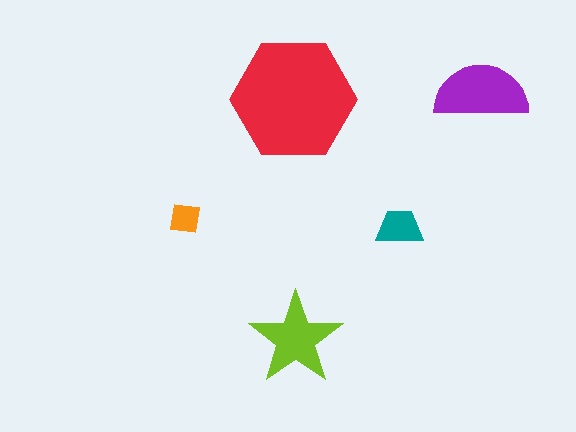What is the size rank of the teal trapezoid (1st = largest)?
4th.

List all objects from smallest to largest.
The orange square, the teal trapezoid, the lime star, the purple semicircle, the red hexagon.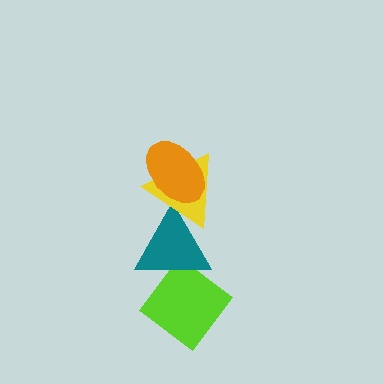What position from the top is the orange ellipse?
The orange ellipse is 1st from the top.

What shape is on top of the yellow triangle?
The orange ellipse is on top of the yellow triangle.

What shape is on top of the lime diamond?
The teal triangle is on top of the lime diamond.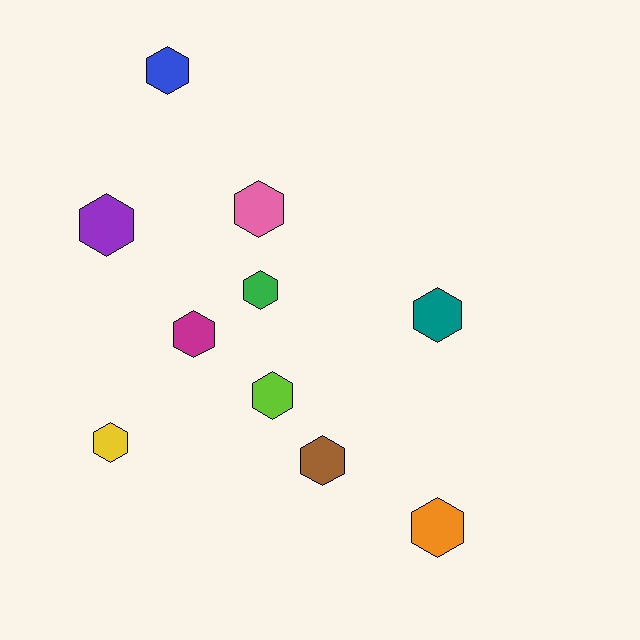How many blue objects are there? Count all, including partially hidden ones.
There is 1 blue object.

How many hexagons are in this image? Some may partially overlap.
There are 10 hexagons.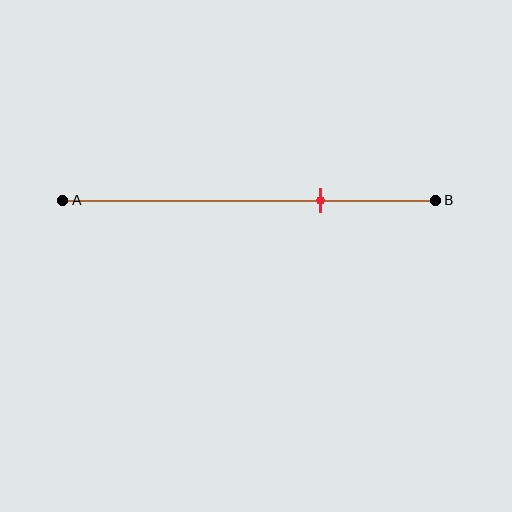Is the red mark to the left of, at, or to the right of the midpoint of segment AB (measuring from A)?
The red mark is to the right of the midpoint of segment AB.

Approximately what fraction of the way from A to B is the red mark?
The red mark is approximately 70% of the way from A to B.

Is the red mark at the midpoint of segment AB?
No, the mark is at about 70% from A, not at the 50% midpoint.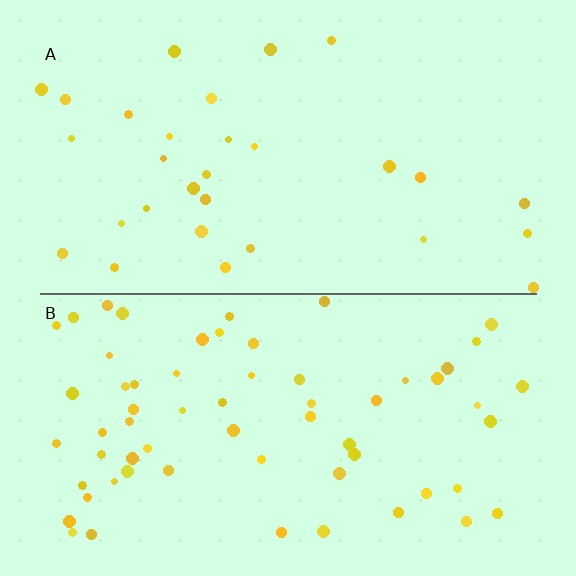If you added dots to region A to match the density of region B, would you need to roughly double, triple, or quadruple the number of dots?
Approximately double.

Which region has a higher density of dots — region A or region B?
B (the bottom).